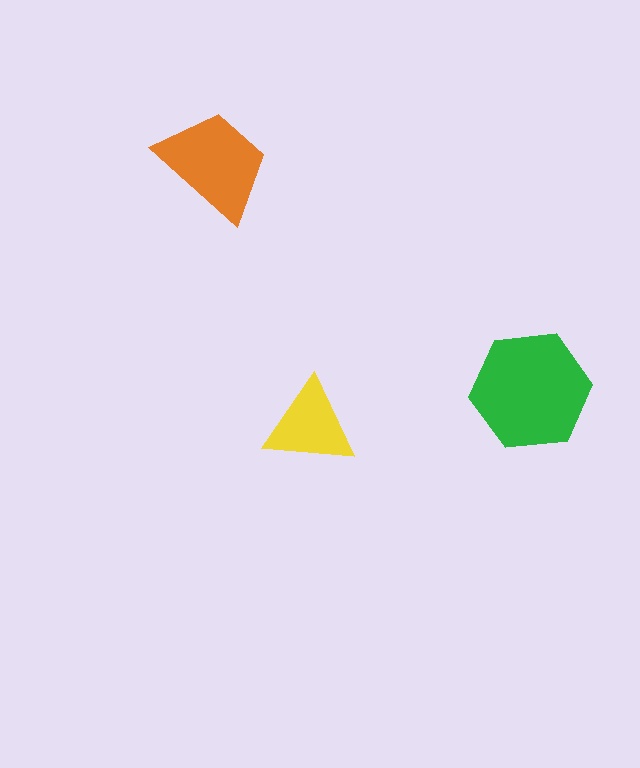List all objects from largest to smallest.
The green hexagon, the orange trapezoid, the yellow triangle.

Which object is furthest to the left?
The orange trapezoid is leftmost.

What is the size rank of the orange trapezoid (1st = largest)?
2nd.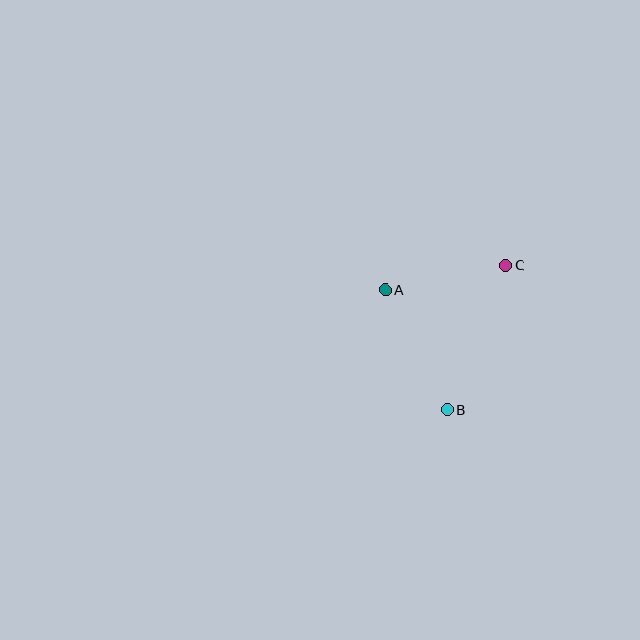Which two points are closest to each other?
Points A and C are closest to each other.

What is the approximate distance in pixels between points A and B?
The distance between A and B is approximately 135 pixels.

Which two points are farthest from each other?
Points B and C are farthest from each other.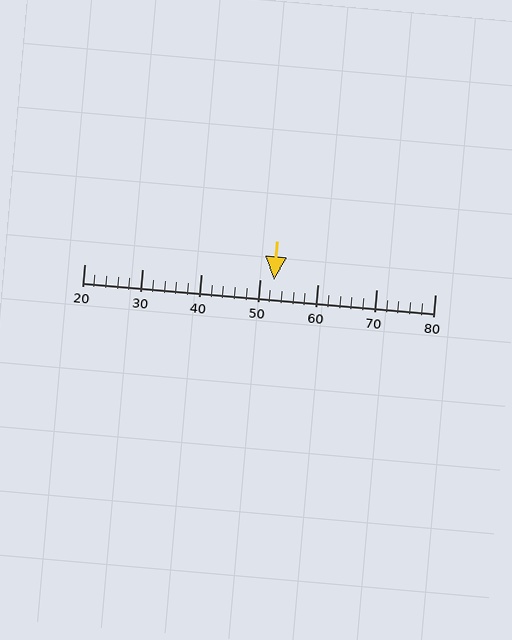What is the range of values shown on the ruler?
The ruler shows values from 20 to 80.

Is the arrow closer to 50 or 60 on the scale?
The arrow is closer to 50.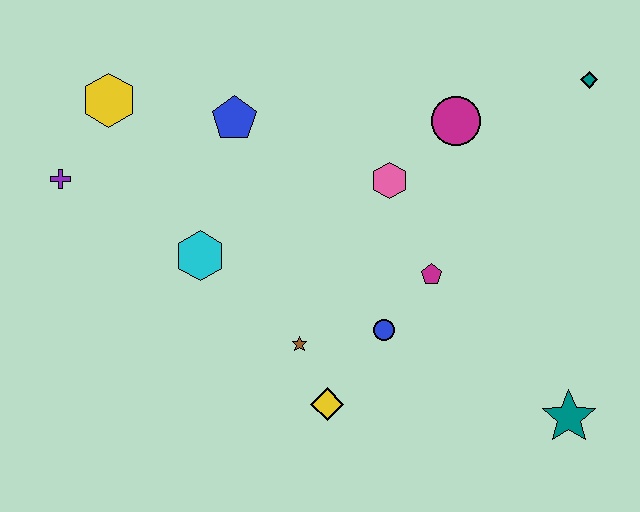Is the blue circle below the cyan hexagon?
Yes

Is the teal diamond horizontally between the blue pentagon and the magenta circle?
No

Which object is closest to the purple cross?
The yellow hexagon is closest to the purple cross.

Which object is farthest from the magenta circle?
The purple cross is farthest from the magenta circle.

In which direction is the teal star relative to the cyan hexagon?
The teal star is to the right of the cyan hexagon.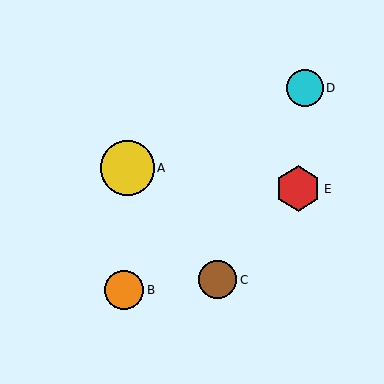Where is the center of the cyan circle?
The center of the cyan circle is at (305, 88).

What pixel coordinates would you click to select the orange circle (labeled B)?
Click at (124, 290) to select the orange circle B.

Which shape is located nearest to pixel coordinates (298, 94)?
The cyan circle (labeled D) at (305, 88) is nearest to that location.